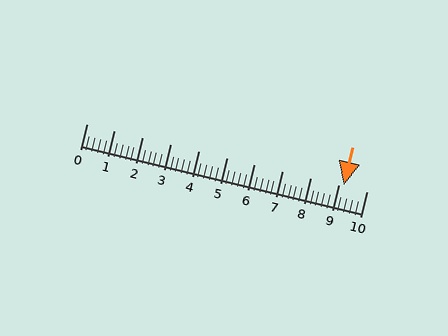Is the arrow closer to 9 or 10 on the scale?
The arrow is closer to 9.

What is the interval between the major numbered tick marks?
The major tick marks are spaced 1 units apart.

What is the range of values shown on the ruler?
The ruler shows values from 0 to 10.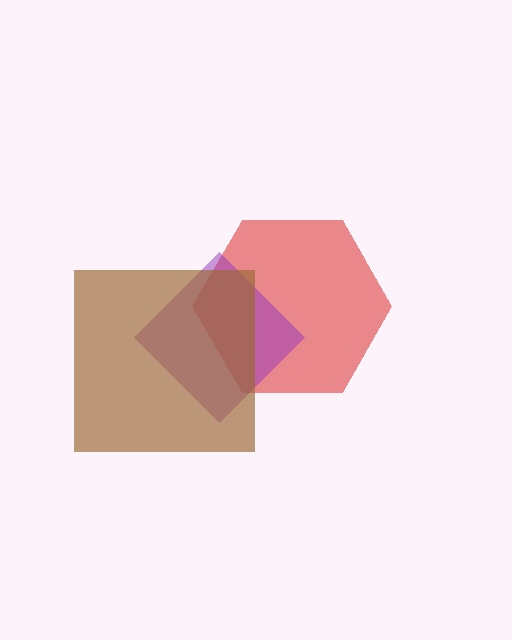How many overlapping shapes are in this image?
There are 3 overlapping shapes in the image.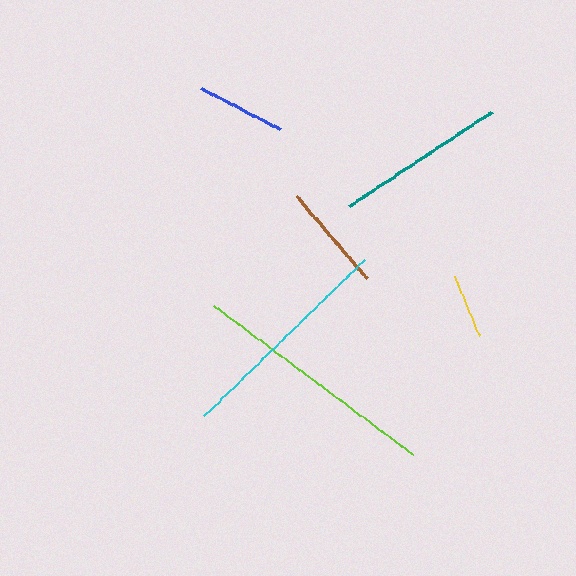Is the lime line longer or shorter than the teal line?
The lime line is longer than the teal line.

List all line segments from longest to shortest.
From longest to shortest: lime, cyan, teal, brown, blue, yellow.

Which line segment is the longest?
The lime line is the longest at approximately 250 pixels.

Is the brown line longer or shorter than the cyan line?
The cyan line is longer than the brown line.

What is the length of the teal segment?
The teal segment is approximately 171 pixels long.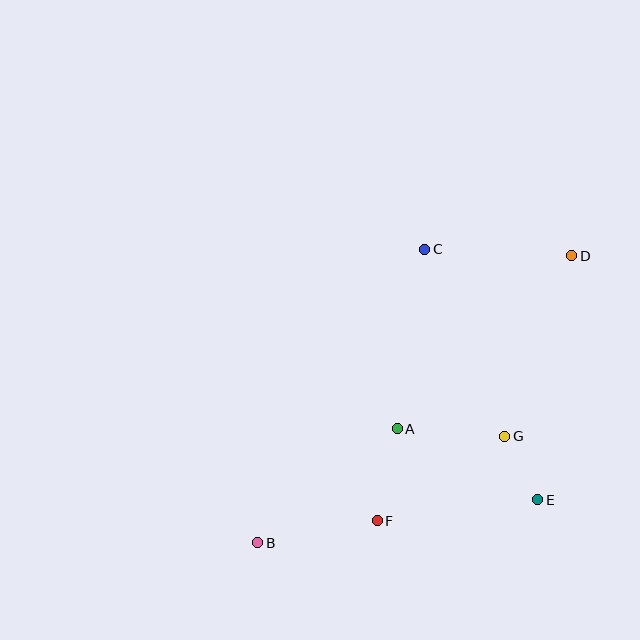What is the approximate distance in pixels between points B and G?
The distance between B and G is approximately 269 pixels.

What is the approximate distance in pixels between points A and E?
The distance between A and E is approximately 158 pixels.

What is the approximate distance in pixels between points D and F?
The distance between D and F is approximately 329 pixels.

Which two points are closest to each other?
Points E and G are closest to each other.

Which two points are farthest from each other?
Points B and D are farthest from each other.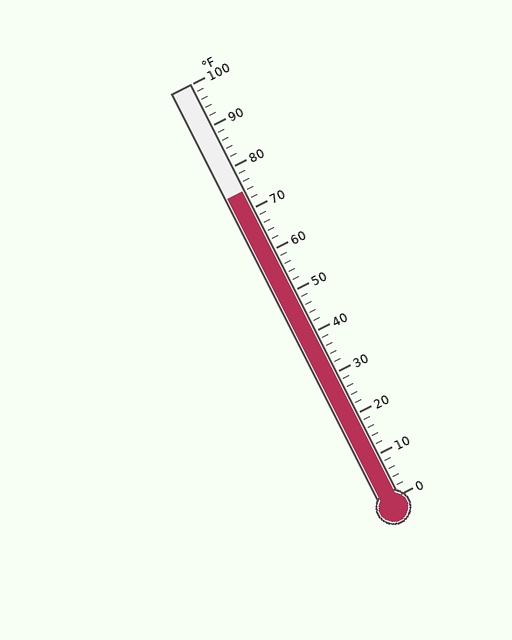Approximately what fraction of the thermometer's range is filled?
The thermometer is filled to approximately 75% of its range.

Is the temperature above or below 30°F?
The temperature is above 30°F.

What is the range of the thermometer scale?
The thermometer scale ranges from 0°F to 100°F.